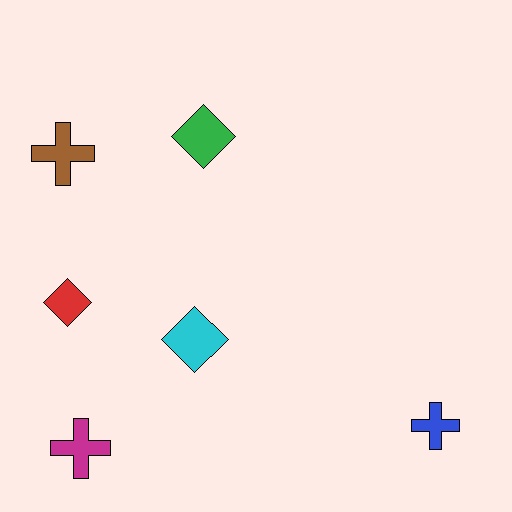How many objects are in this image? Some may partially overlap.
There are 6 objects.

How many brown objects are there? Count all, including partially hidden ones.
There is 1 brown object.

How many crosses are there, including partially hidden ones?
There are 3 crosses.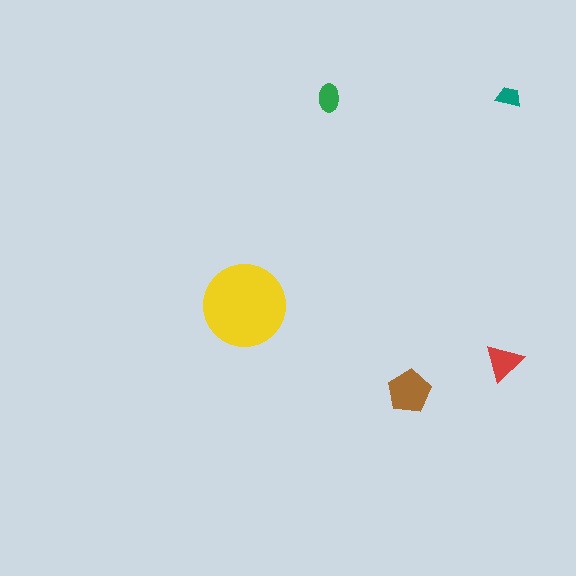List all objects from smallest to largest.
The teal trapezoid, the green ellipse, the red triangle, the brown pentagon, the yellow circle.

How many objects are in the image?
There are 5 objects in the image.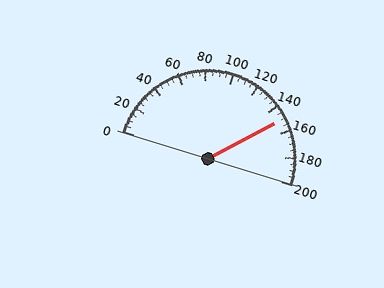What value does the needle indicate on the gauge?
The needle indicates approximately 150.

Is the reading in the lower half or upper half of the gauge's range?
The reading is in the upper half of the range (0 to 200).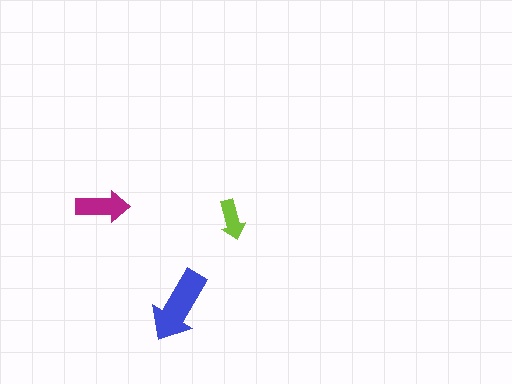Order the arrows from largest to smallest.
the blue one, the magenta one, the lime one.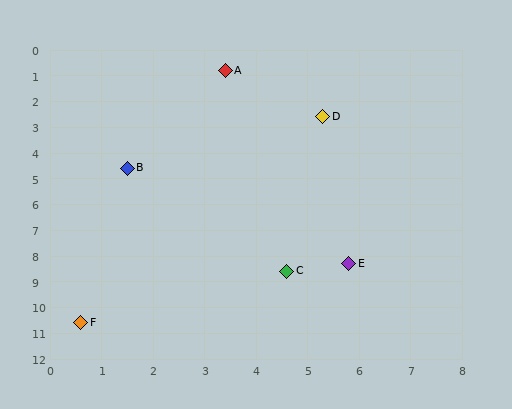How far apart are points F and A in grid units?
Points F and A are about 10.2 grid units apart.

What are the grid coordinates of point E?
Point E is at approximately (5.8, 8.3).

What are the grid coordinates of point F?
Point F is at approximately (0.6, 10.6).